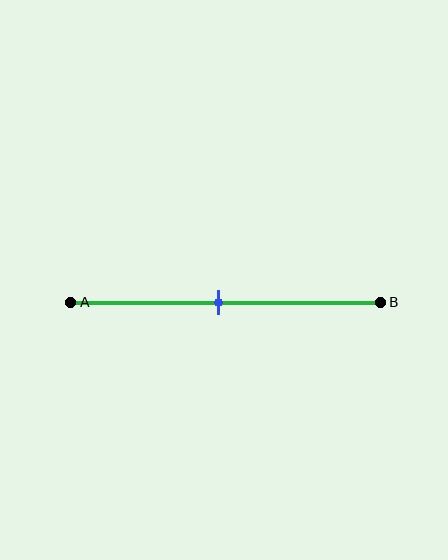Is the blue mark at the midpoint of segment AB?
Yes, the mark is approximately at the midpoint.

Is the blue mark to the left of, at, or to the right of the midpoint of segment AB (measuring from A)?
The blue mark is approximately at the midpoint of segment AB.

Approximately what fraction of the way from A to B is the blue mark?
The blue mark is approximately 50% of the way from A to B.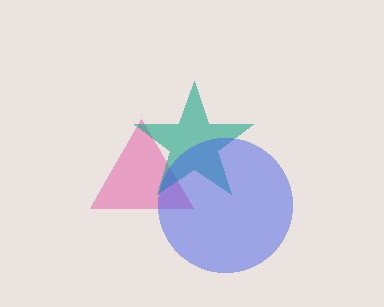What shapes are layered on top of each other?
The layered shapes are: a pink triangle, a teal star, a blue circle.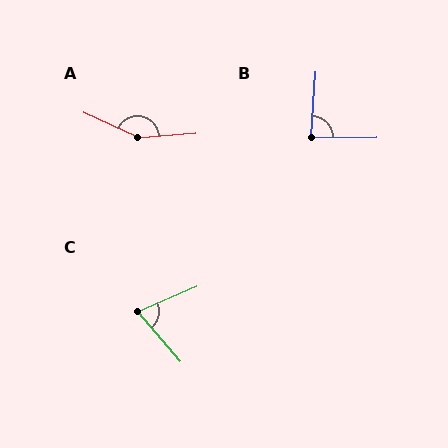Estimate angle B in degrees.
Approximately 86 degrees.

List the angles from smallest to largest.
C (72°), B (86°), A (151°).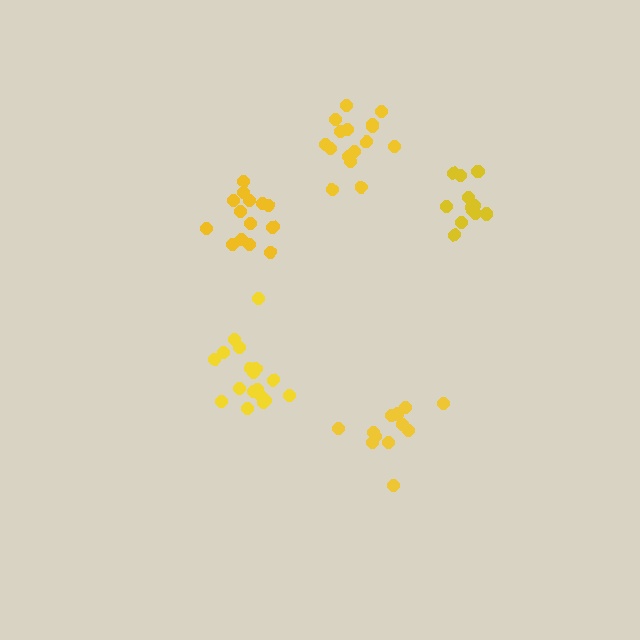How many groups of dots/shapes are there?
There are 5 groups.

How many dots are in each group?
Group 1: 12 dots, Group 2: 13 dots, Group 3: 18 dots, Group 4: 14 dots, Group 5: 16 dots (73 total).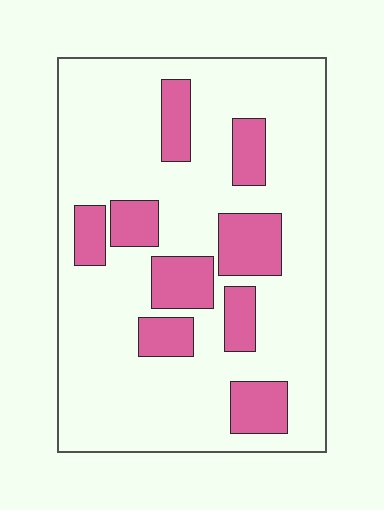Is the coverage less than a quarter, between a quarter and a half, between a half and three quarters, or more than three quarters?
Less than a quarter.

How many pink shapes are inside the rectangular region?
9.